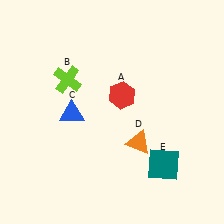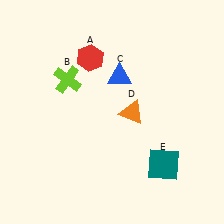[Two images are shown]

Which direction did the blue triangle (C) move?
The blue triangle (C) moved right.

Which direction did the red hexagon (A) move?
The red hexagon (A) moved up.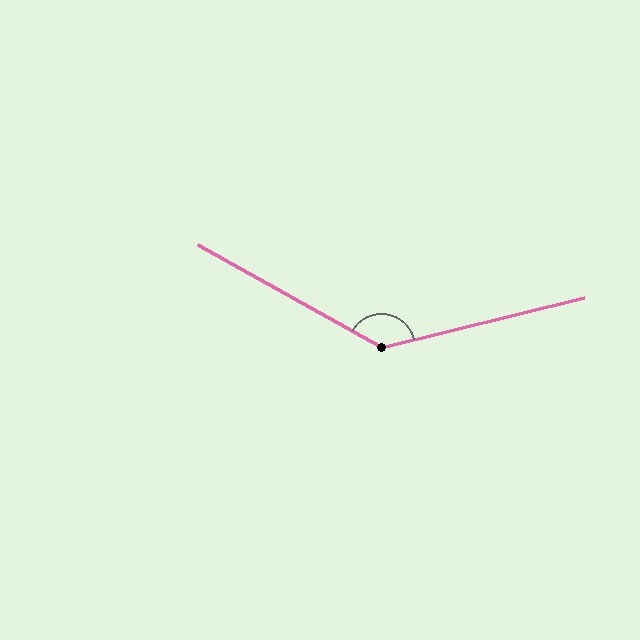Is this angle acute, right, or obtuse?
It is obtuse.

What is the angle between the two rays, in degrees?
Approximately 137 degrees.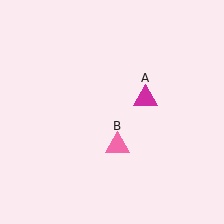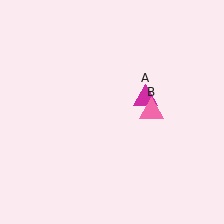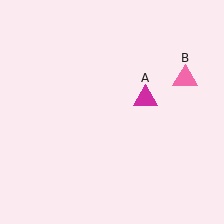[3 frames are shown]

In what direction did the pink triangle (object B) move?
The pink triangle (object B) moved up and to the right.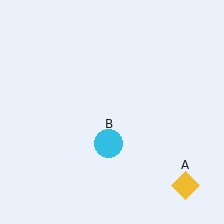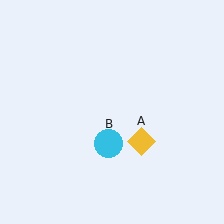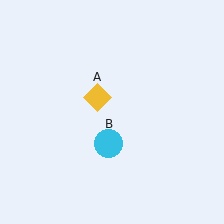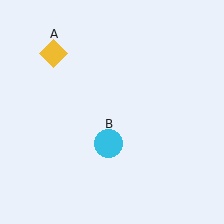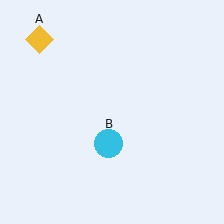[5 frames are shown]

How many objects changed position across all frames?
1 object changed position: yellow diamond (object A).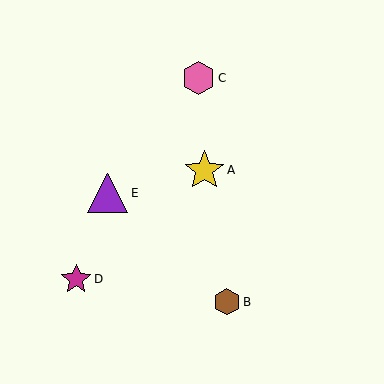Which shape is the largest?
The purple triangle (labeled E) is the largest.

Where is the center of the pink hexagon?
The center of the pink hexagon is at (198, 78).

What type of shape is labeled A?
Shape A is a yellow star.